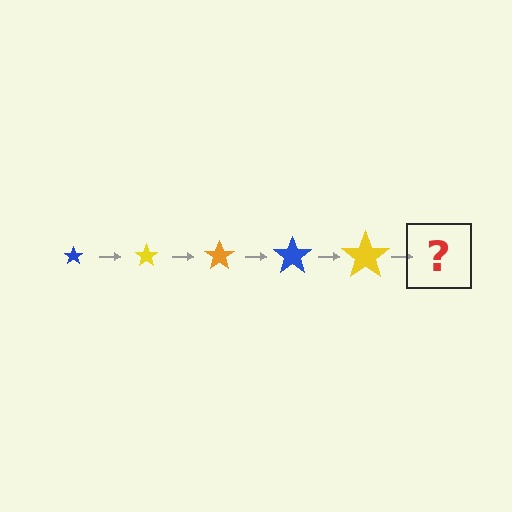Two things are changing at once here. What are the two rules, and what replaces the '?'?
The two rules are that the star grows larger each step and the color cycles through blue, yellow, and orange. The '?' should be an orange star, larger than the previous one.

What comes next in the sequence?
The next element should be an orange star, larger than the previous one.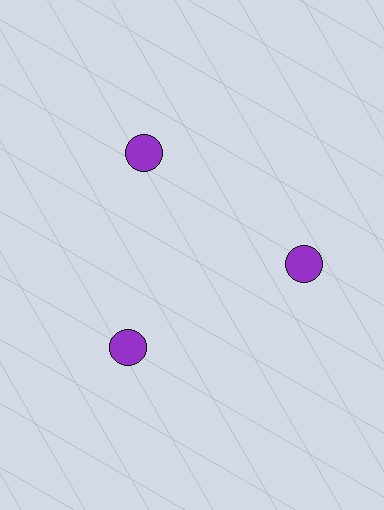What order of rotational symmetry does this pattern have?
This pattern has 3-fold rotational symmetry.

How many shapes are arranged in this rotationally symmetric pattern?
There are 3 shapes, arranged in 3 groups of 1.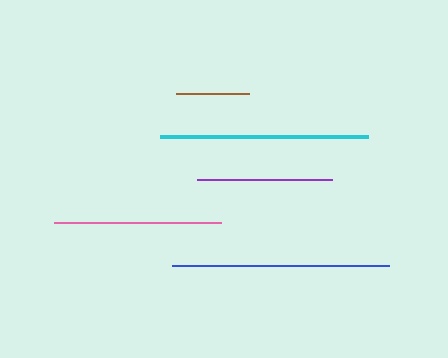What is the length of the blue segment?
The blue segment is approximately 217 pixels long.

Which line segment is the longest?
The blue line is the longest at approximately 217 pixels.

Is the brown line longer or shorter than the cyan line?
The cyan line is longer than the brown line.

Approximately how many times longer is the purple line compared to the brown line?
The purple line is approximately 1.9 times the length of the brown line.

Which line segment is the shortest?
The brown line is the shortest at approximately 73 pixels.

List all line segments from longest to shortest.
From longest to shortest: blue, cyan, pink, purple, brown.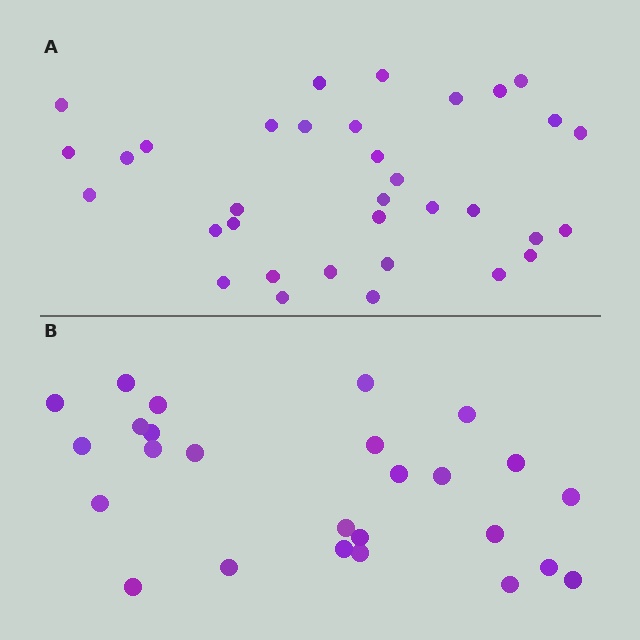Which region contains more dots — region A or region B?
Region A (the top region) has more dots.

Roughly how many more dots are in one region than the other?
Region A has roughly 8 or so more dots than region B.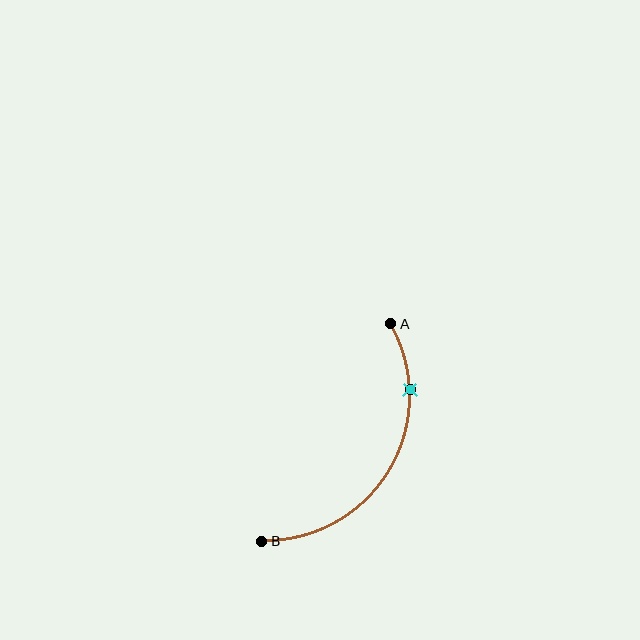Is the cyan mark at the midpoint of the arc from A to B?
No. The cyan mark lies on the arc but is closer to endpoint A. The arc midpoint would be at the point on the curve equidistant along the arc from both A and B.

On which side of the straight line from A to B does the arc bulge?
The arc bulges to the right of the straight line connecting A and B.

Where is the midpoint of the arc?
The arc midpoint is the point on the curve farthest from the straight line joining A and B. It sits to the right of that line.